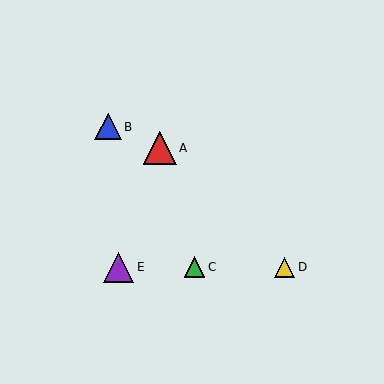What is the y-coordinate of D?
Object D is at y≈267.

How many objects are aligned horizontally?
3 objects (C, D, E) are aligned horizontally.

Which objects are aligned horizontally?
Objects C, D, E are aligned horizontally.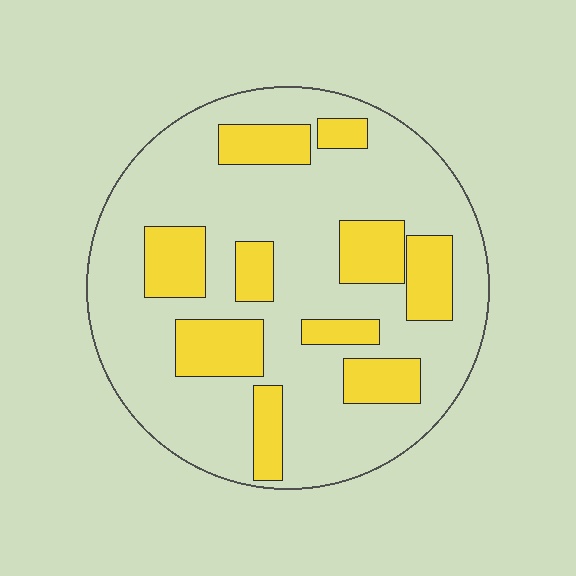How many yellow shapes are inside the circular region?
10.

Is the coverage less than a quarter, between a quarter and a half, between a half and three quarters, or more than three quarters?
Between a quarter and a half.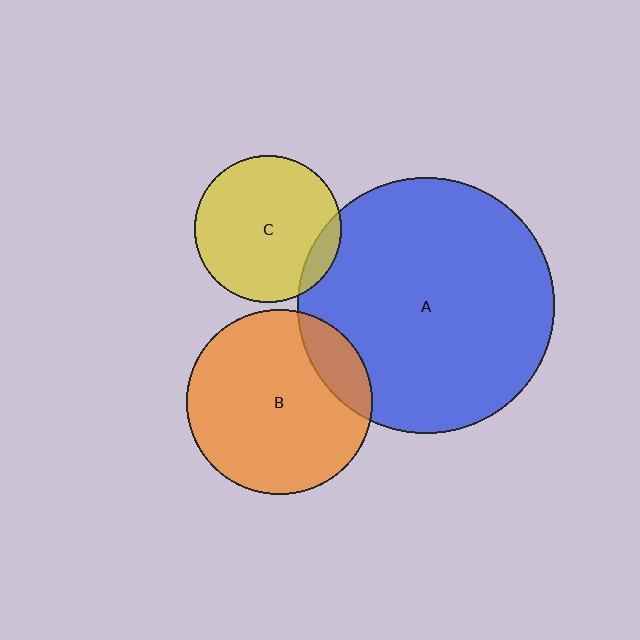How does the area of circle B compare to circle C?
Approximately 1.6 times.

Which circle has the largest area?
Circle A (blue).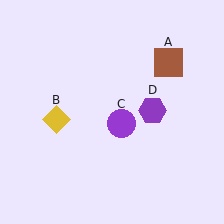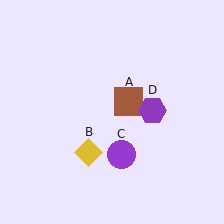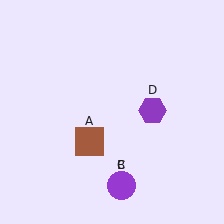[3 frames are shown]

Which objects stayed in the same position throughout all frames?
Purple hexagon (object D) remained stationary.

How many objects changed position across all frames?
3 objects changed position: brown square (object A), yellow diamond (object B), purple circle (object C).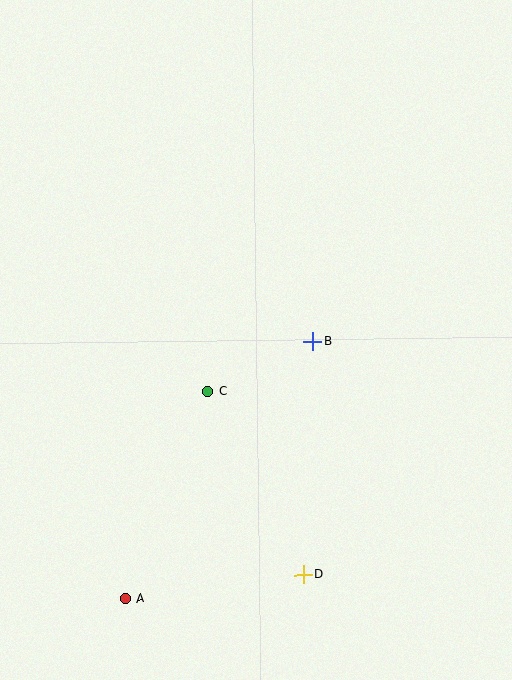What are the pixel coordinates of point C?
Point C is at (208, 391).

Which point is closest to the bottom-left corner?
Point A is closest to the bottom-left corner.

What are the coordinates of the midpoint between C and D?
The midpoint between C and D is at (255, 483).